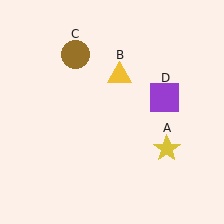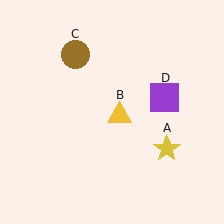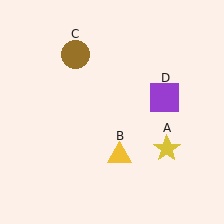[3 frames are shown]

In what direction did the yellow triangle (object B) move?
The yellow triangle (object B) moved down.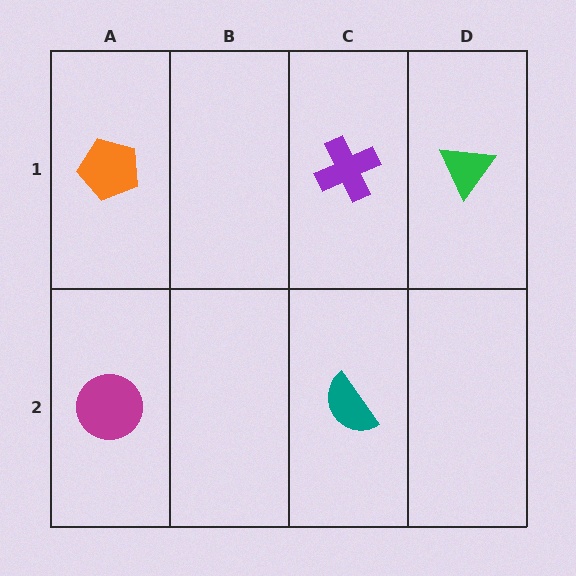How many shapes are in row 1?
3 shapes.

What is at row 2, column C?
A teal semicircle.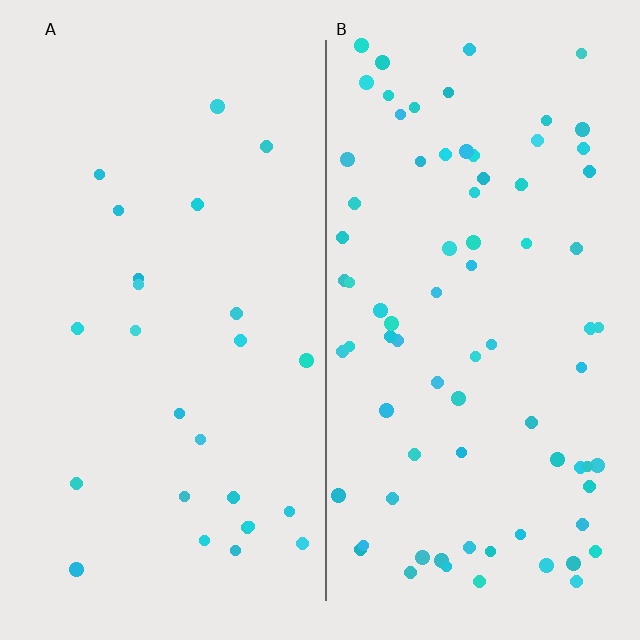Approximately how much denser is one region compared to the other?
Approximately 3.1× — region B over region A.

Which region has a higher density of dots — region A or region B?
B (the right).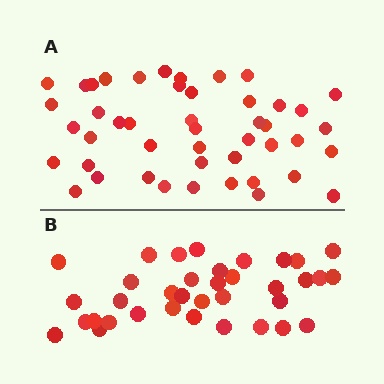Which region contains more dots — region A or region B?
Region A (the top region) has more dots.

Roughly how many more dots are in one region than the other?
Region A has roughly 10 or so more dots than region B.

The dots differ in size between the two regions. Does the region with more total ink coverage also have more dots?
No. Region B has more total ink coverage because its dots are larger, but region A actually contains more individual dots. Total area can be misleading — the number of items is what matters here.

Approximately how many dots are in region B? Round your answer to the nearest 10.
About 40 dots. (The exact count is 36, which rounds to 40.)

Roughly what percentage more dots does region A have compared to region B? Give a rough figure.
About 30% more.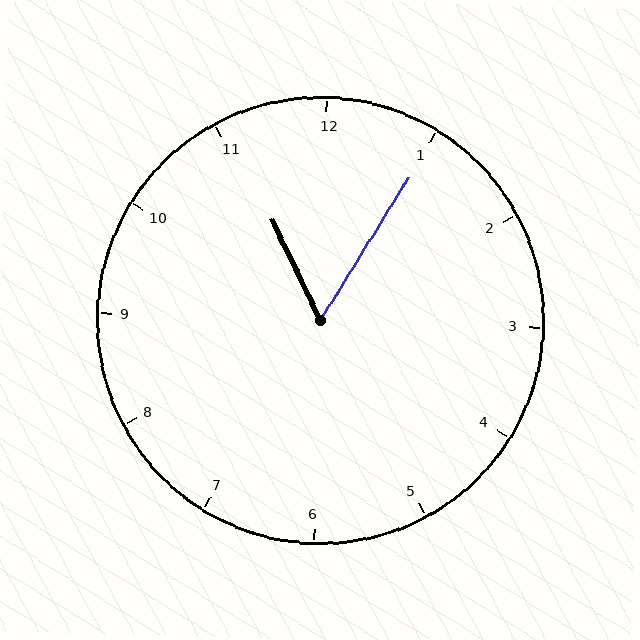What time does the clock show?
11:05.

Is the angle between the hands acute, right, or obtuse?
It is acute.